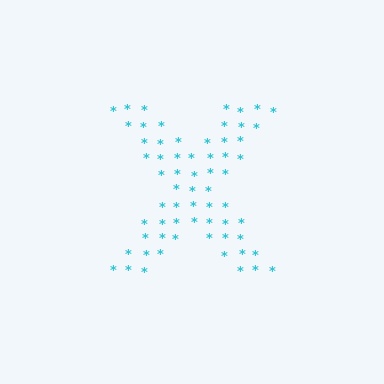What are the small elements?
The small elements are asterisks.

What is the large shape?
The large shape is the letter X.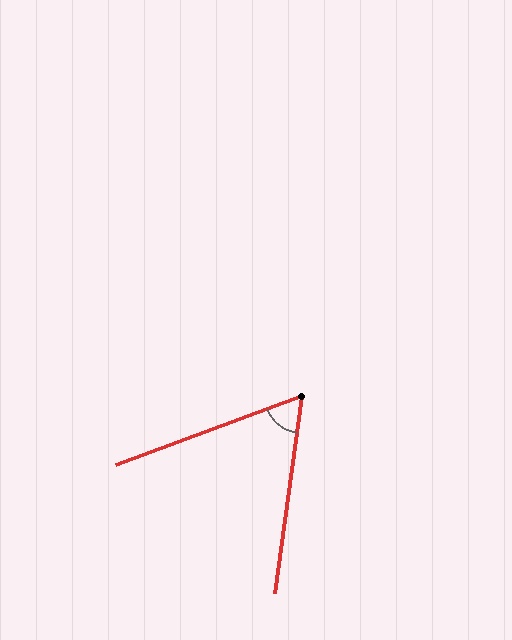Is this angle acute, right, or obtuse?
It is acute.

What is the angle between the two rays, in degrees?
Approximately 62 degrees.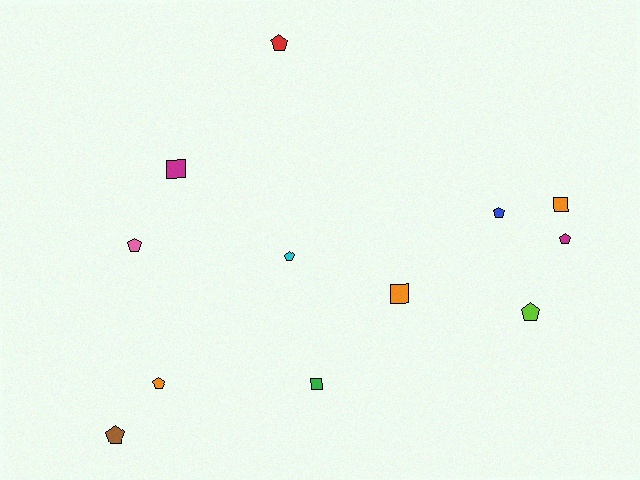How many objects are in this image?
There are 12 objects.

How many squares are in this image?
There are 4 squares.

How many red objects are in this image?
There is 1 red object.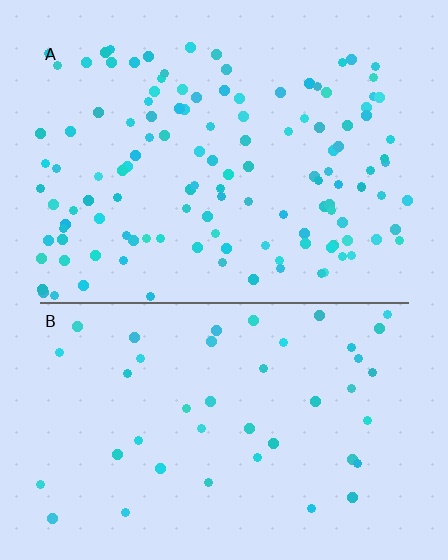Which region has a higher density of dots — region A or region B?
A (the top).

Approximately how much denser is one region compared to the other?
Approximately 2.9× — region A over region B.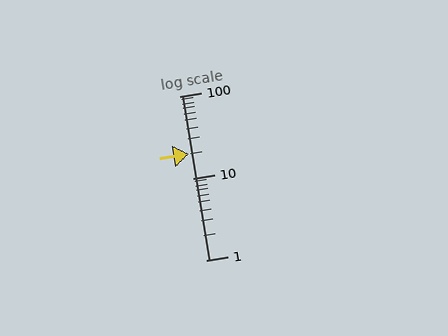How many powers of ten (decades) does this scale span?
The scale spans 2 decades, from 1 to 100.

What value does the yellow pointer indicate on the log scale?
The pointer indicates approximately 20.